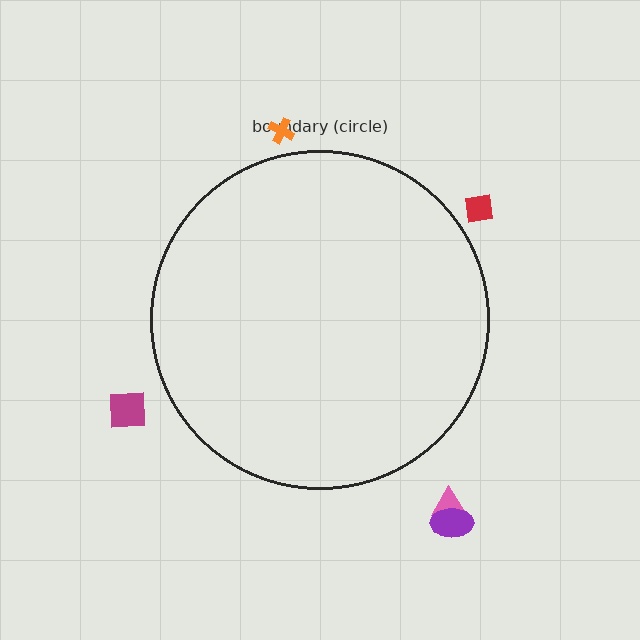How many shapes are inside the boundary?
0 inside, 5 outside.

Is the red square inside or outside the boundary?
Outside.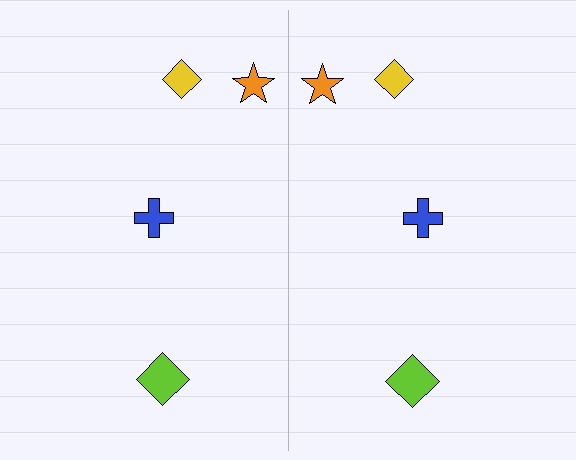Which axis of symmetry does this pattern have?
The pattern has a vertical axis of symmetry running through the center of the image.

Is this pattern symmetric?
Yes, this pattern has bilateral (reflection) symmetry.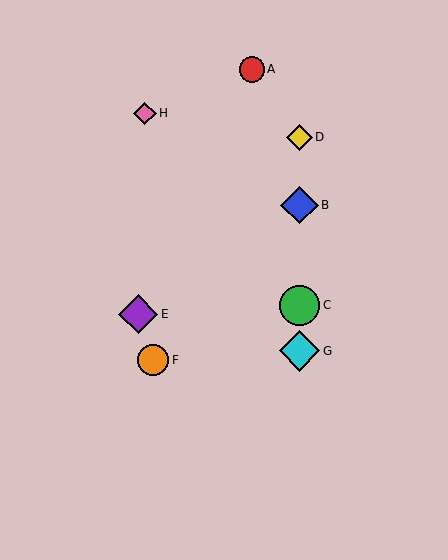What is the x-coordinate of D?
Object D is at x≈300.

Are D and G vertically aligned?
Yes, both are at x≈300.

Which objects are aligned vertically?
Objects B, C, D, G are aligned vertically.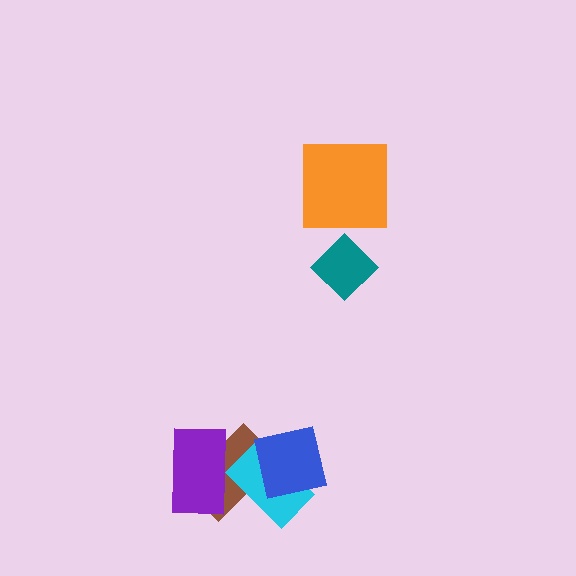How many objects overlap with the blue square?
2 objects overlap with the blue square.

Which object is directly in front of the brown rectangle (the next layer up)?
The cyan rectangle is directly in front of the brown rectangle.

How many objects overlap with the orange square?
0 objects overlap with the orange square.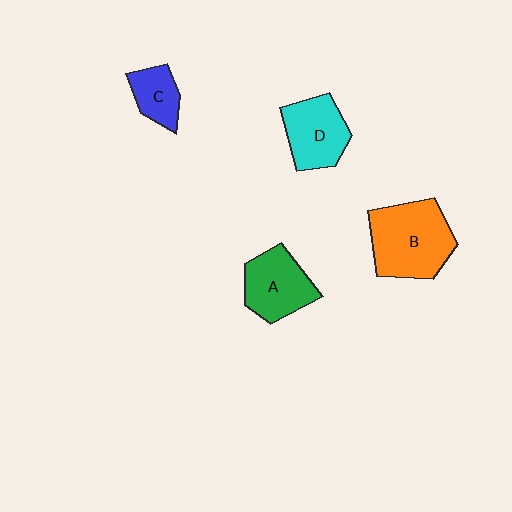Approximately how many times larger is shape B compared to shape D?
Approximately 1.4 times.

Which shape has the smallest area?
Shape C (blue).